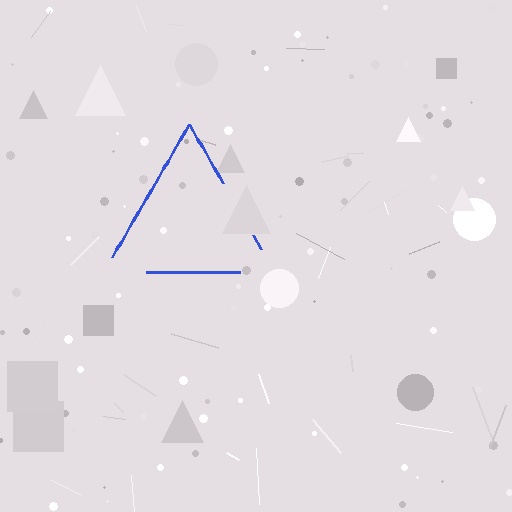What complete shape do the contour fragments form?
The contour fragments form a triangle.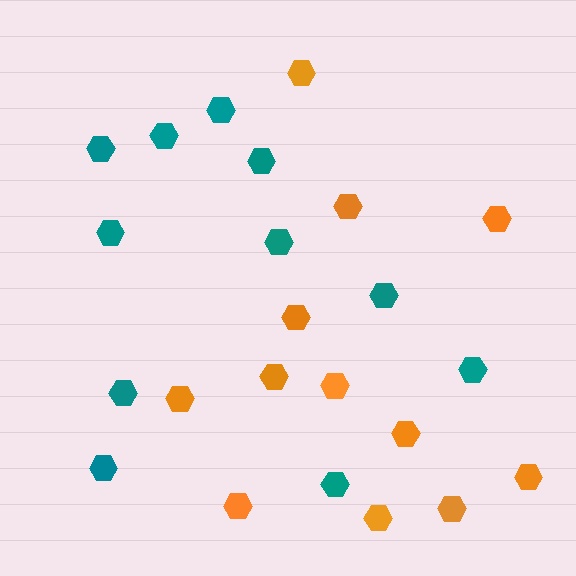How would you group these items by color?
There are 2 groups: one group of teal hexagons (11) and one group of orange hexagons (12).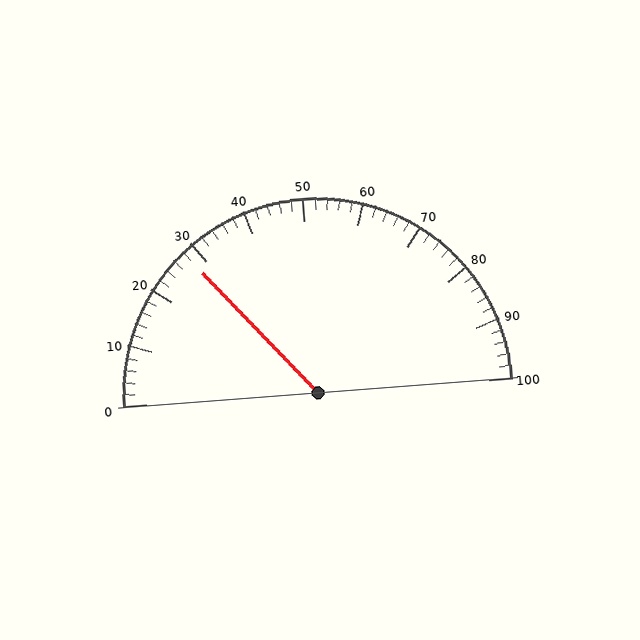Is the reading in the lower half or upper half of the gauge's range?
The reading is in the lower half of the range (0 to 100).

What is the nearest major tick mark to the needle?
The nearest major tick mark is 30.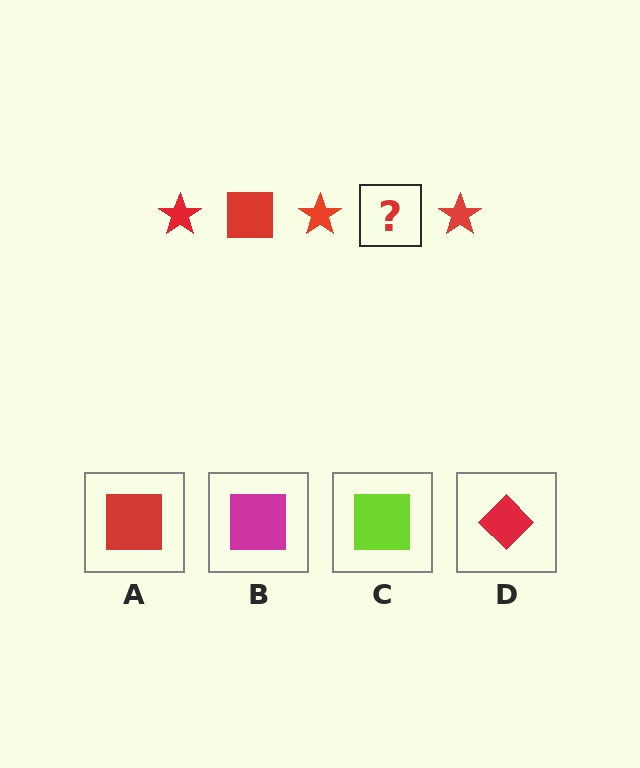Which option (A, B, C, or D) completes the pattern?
A.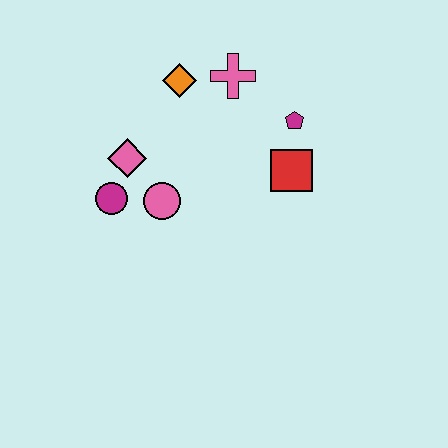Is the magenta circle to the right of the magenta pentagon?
No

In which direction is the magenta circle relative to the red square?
The magenta circle is to the left of the red square.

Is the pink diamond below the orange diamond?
Yes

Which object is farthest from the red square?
The magenta circle is farthest from the red square.